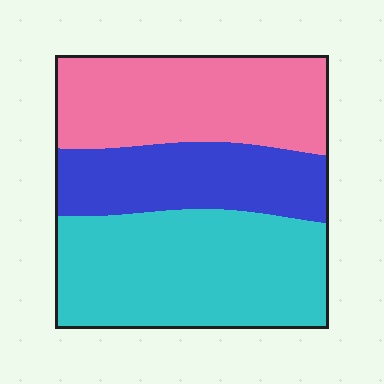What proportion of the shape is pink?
Pink covers around 35% of the shape.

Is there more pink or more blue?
Pink.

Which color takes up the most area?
Cyan, at roughly 40%.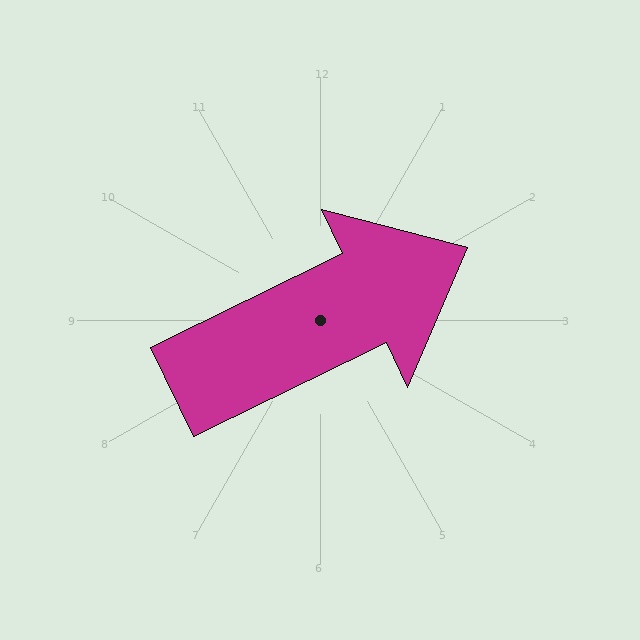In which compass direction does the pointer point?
Northeast.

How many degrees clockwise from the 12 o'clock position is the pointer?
Approximately 64 degrees.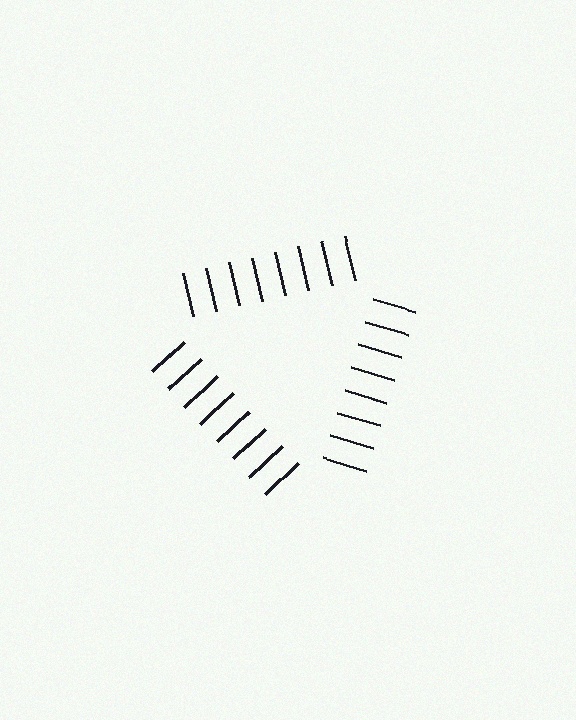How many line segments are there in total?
24 — 8 along each of the 3 edges.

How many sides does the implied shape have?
3 sides — the line-ends trace a triangle.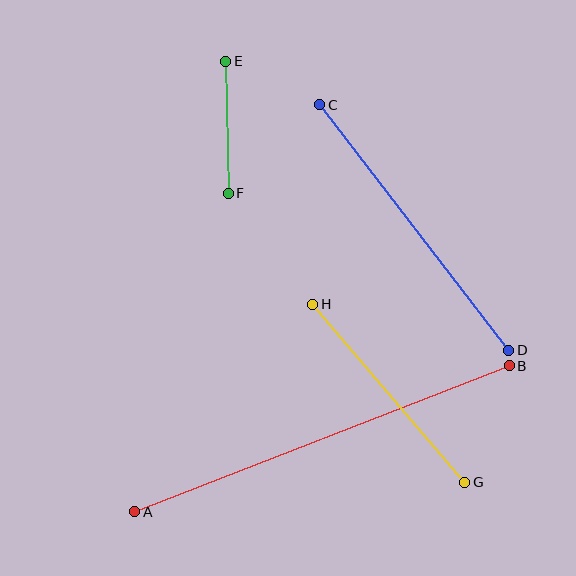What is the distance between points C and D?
The distance is approximately 310 pixels.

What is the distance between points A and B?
The distance is approximately 402 pixels.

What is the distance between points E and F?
The distance is approximately 132 pixels.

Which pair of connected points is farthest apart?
Points A and B are farthest apart.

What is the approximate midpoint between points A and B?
The midpoint is at approximately (322, 439) pixels.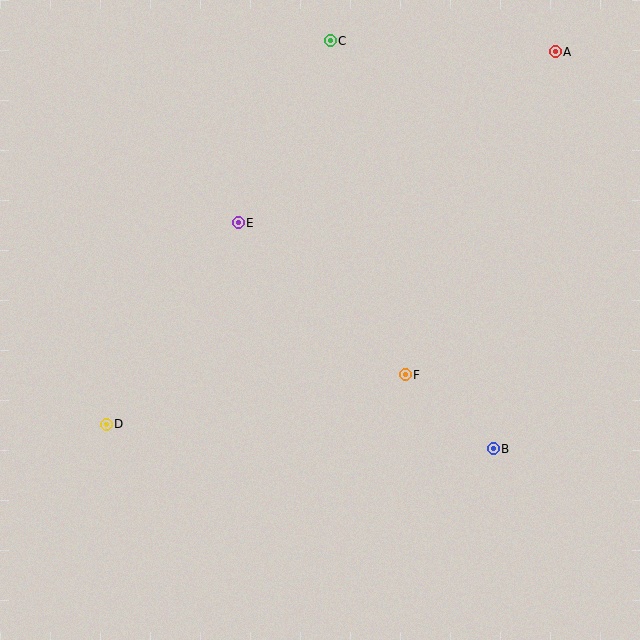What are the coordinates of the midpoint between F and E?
The midpoint between F and E is at (322, 299).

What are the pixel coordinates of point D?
Point D is at (106, 424).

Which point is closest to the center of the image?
Point F at (405, 375) is closest to the center.